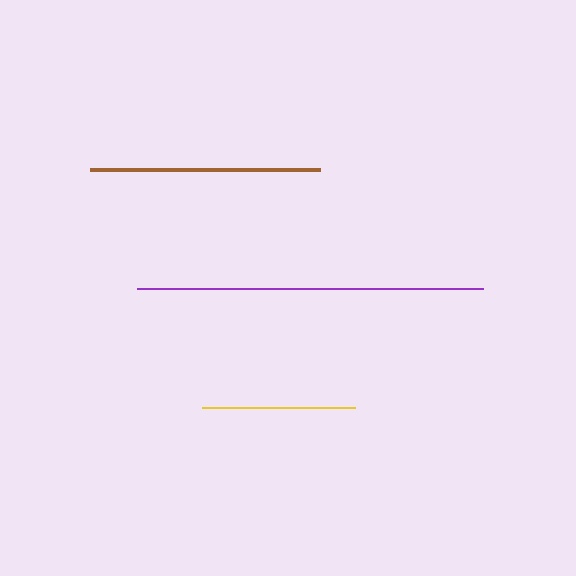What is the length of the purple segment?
The purple segment is approximately 346 pixels long.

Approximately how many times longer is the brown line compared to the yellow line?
The brown line is approximately 1.5 times the length of the yellow line.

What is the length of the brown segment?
The brown segment is approximately 230 pixels long.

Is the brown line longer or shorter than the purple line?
The purple line is longer than the brown line.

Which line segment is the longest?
The purple line is the longest at approximately 346 pixels.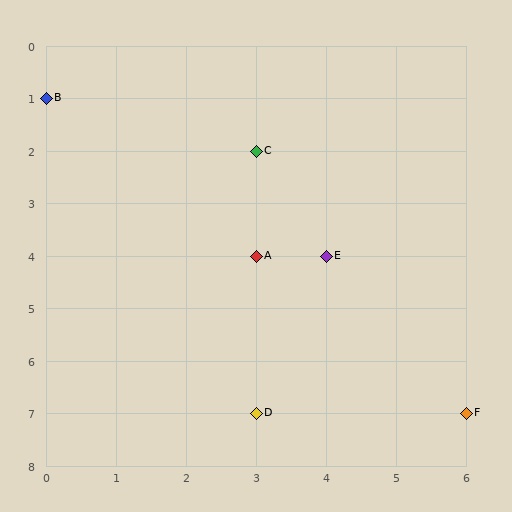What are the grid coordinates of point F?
Point F is at grid coordinates (6, 7).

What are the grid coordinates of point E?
Point E is at grid coordinates (4, 4).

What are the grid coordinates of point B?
Point B is at grid coordinates (0, 1).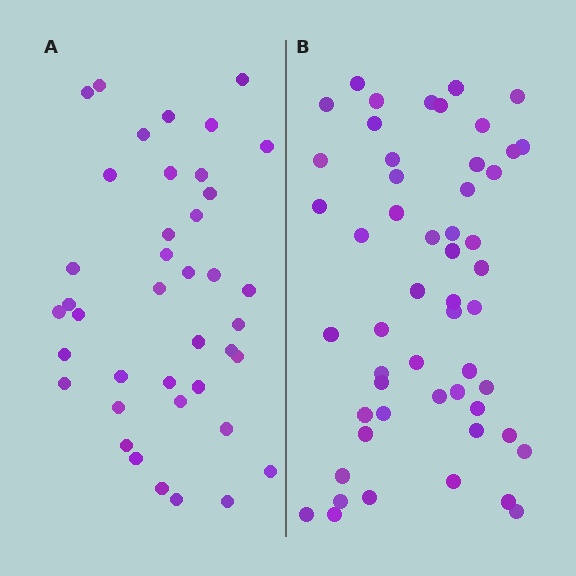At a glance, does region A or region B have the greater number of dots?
Region B (the right region) has more dots.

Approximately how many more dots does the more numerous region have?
Region B has approximately 15 more dots than region A.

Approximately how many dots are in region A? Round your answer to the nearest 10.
About 40 dots.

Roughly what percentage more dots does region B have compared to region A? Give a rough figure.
About 30% more.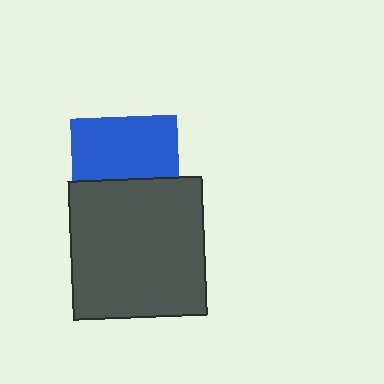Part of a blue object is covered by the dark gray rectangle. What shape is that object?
It is a square.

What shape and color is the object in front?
The object in front is a dark gray rectangle.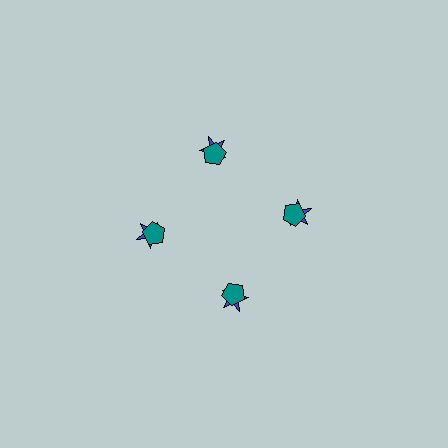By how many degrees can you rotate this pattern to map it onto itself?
The pattern maps onto itself every 90 degrees of rotation.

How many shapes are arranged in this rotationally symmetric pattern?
There are 8 shapes, arranged in 4 groups of 2.